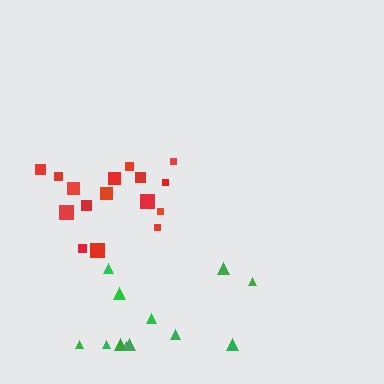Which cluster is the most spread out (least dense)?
Green.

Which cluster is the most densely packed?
Red.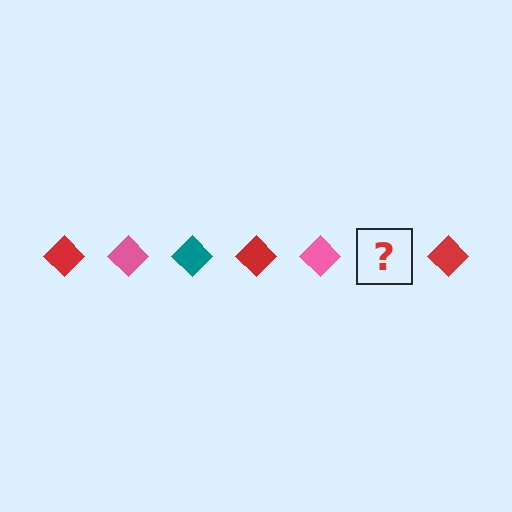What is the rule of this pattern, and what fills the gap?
The rule is that the pattern cycles through red, pink, teal diamonds. The gap should be filled with a teal diamond.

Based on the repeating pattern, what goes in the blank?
The blank should be a teal diamond.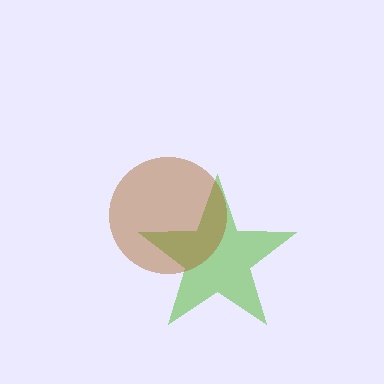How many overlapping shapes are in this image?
There are 2 overlapping shapes in the image.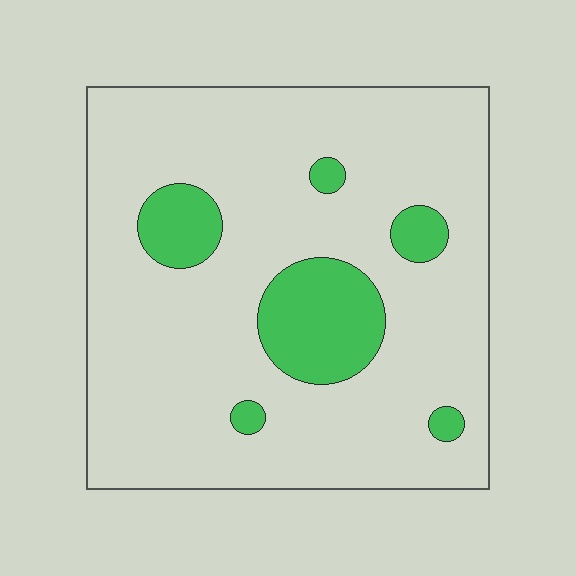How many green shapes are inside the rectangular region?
6.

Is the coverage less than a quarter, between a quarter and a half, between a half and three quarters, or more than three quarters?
Less than a quarter.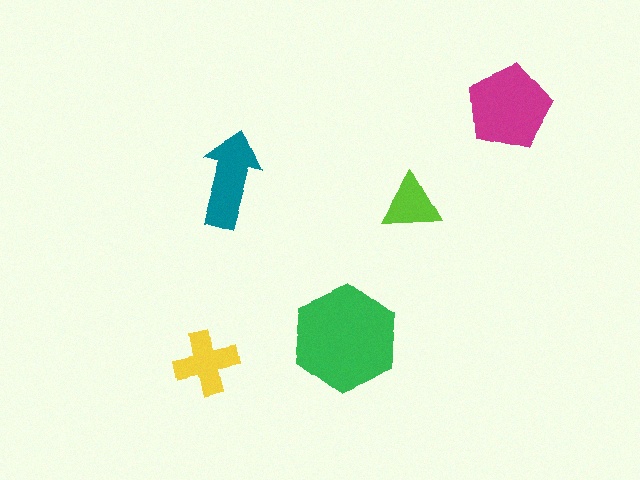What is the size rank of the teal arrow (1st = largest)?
3rd.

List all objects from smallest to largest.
The lime triangle, the yellow cross, the teal arrow, the magenta pentagon, the green hexagon.